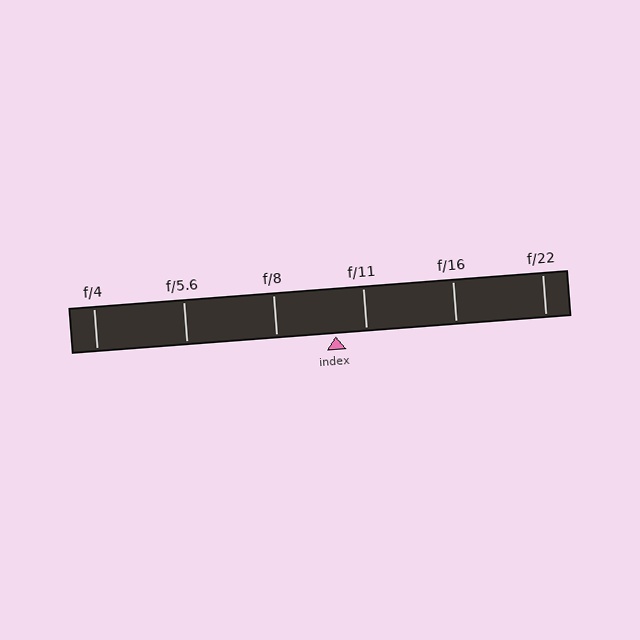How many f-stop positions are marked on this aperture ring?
There are 6 f-stop positions marked.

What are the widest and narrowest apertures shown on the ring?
The widest aperture shown is f/4 and the narrowest is f/22.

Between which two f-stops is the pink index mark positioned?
The index mark is between f/8 and f/11.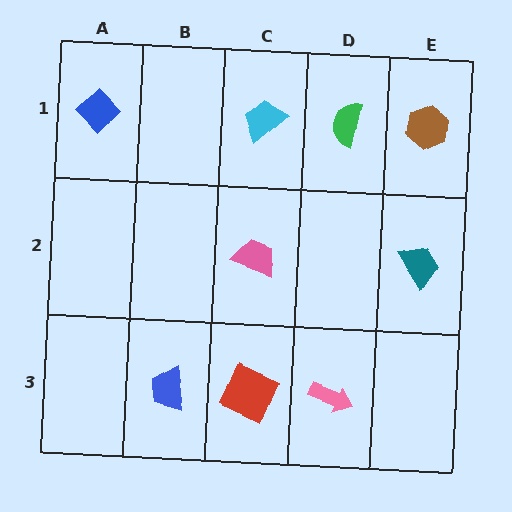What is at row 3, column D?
A pink arrow.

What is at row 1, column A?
A blue diamond.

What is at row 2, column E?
A teal trapezoid.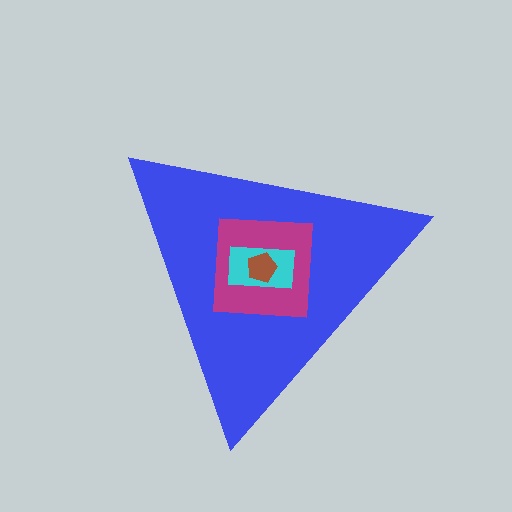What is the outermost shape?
The blue triangle.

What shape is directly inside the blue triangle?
The magenta square.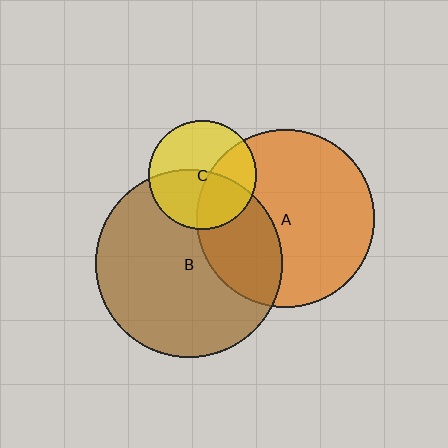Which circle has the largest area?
Circle B (brown).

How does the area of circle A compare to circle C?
Approximately 2.7 times.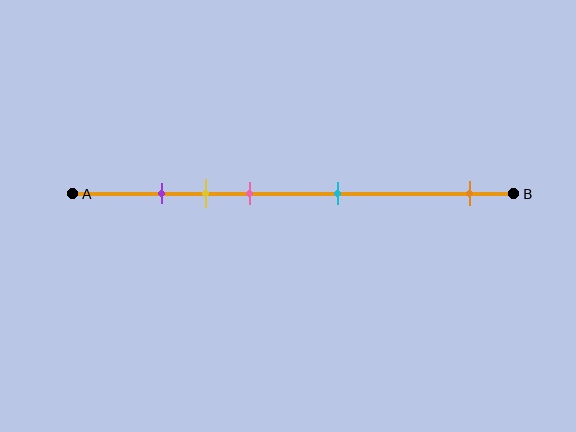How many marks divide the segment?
There are 5 marks dividing the segment.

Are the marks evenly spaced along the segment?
No, the marks are not evenly spaced.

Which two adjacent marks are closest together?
The purple and yellow marks are the closest adjacent pair.